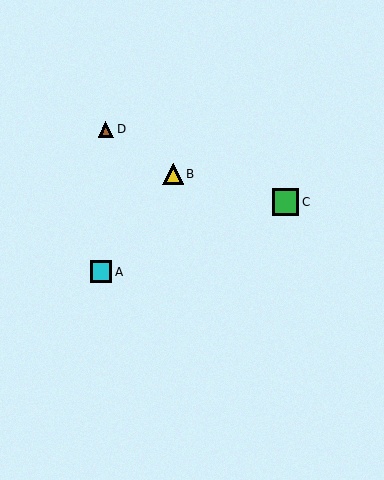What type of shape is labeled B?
Shape B is a yellow triangle.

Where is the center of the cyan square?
The center of the cyan square is at (101, 272).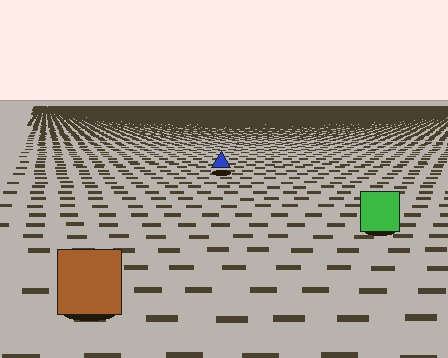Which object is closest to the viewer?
The brown square is closest. The texture marks near it are larger and more spread out.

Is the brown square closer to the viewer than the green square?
Yes. The brown square is closer — you can tell from the texture gradient: the ground texture is coarser near it.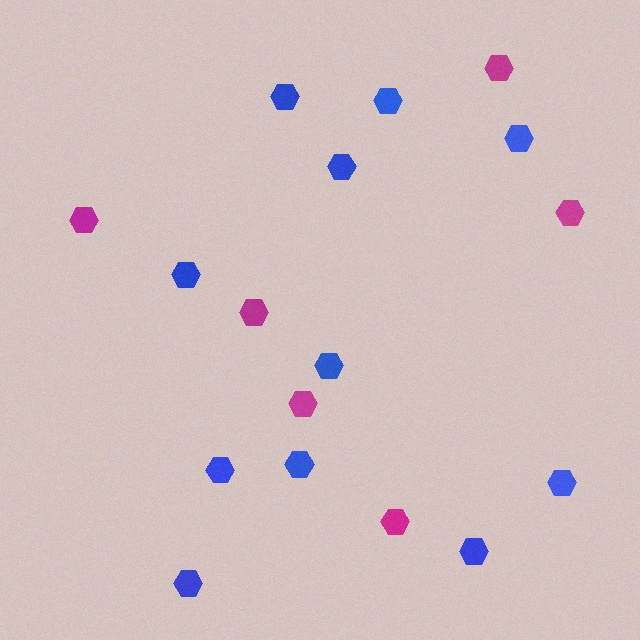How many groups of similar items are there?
There are 2 groups: one group of blue hexagons (11) and one group of magenta hexagons (6).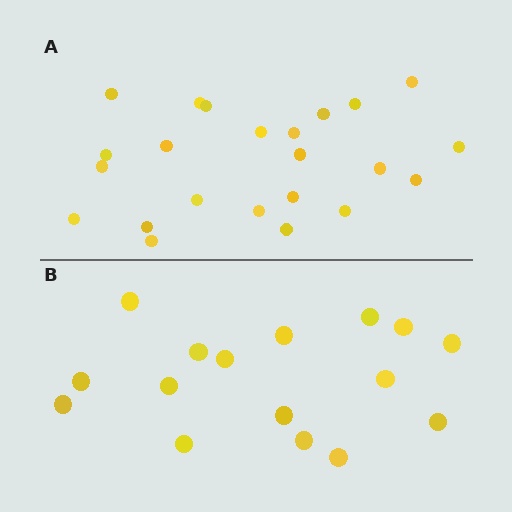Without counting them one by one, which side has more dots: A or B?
Region A (the top region) has more dots.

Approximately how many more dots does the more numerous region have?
Region A has roughly 8 or so more dots than region B.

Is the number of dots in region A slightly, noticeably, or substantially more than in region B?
Region A has noticeably more, but not dramatically so. The ratio is roughly 1.4 to 1.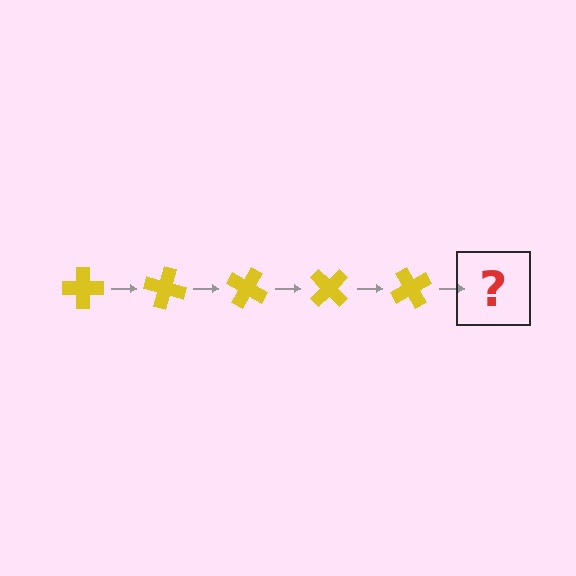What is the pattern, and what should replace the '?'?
The pattern is that the cross rotates 15 degrees each step. The '?' should be a yellow cross rotated 75 degrees.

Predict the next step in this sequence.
The next step is a yellow cross rotated 75 degrees.